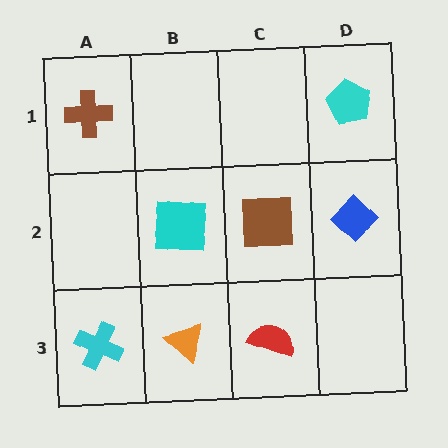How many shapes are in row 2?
3 shapes.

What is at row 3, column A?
A cyan cross.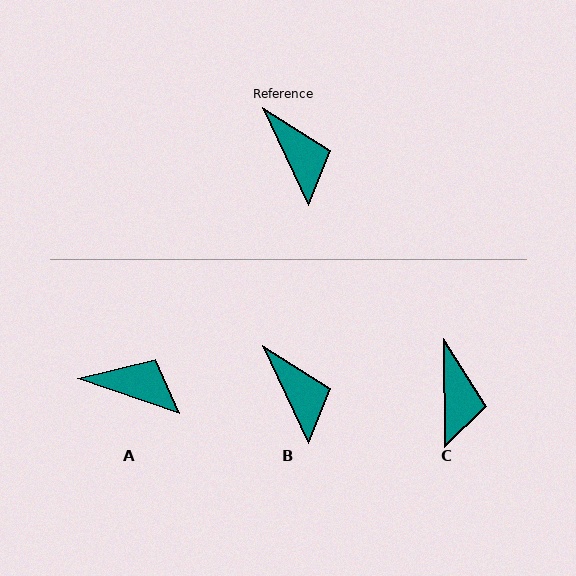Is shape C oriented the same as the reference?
No, it is off by about 25 degrees.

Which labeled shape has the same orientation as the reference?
B.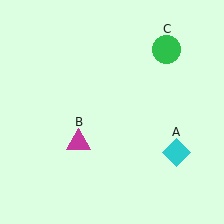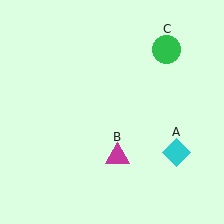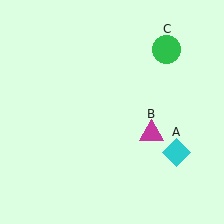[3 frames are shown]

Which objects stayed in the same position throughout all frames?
Cyan diamond (object A) and green circle (object C) remained stationary.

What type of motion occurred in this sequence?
The magenta triangle (object B) rotated counterclockwise around the center of the scene.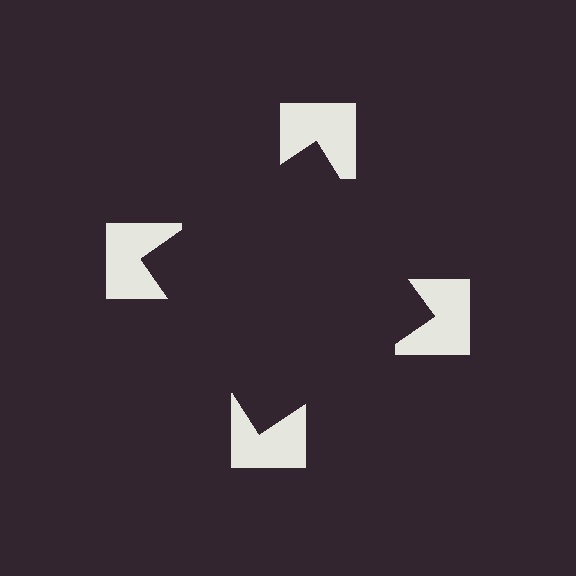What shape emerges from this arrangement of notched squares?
An illusory square — its edges are inferred from the aligned wedge cuts in the notched squares, not physically drawn.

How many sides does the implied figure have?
4 sides.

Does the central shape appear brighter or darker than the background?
It typically appears slightly darker than the background, even though no actual brightness change is drawn.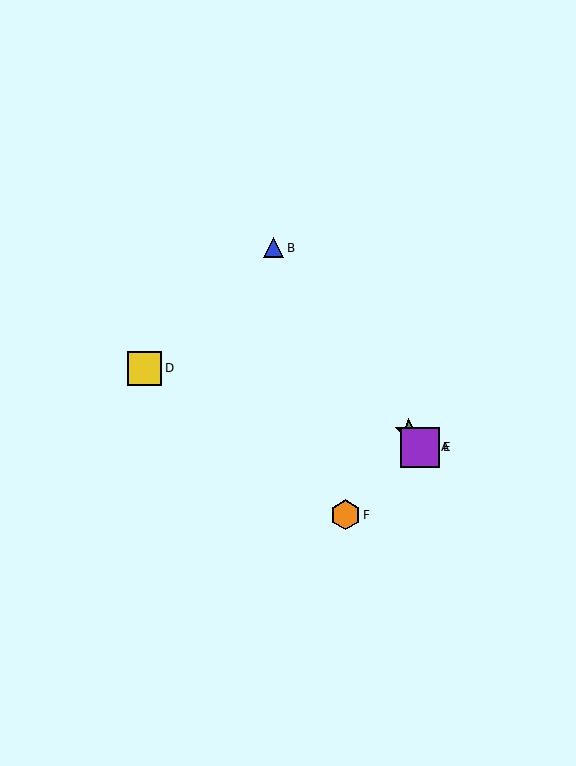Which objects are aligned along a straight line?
Objects A, B, C, E are aligned along a straight line.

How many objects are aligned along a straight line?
4 objects (A, B, C, E) are aligned along a straight line.